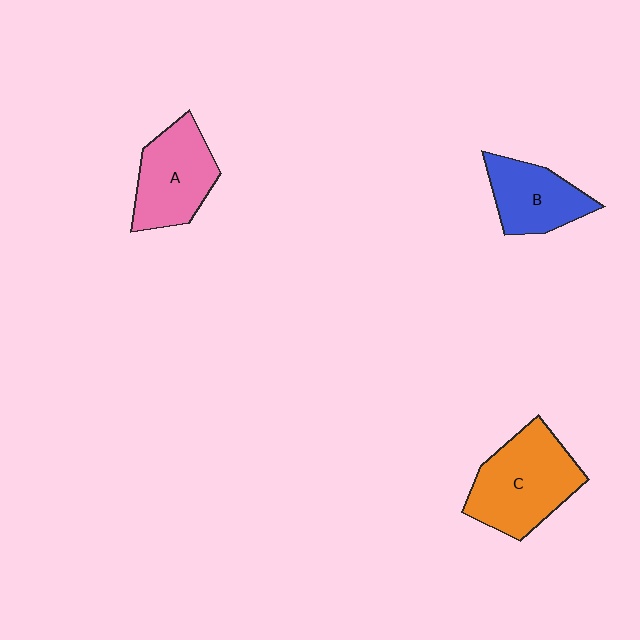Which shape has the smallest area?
Shape B (blue).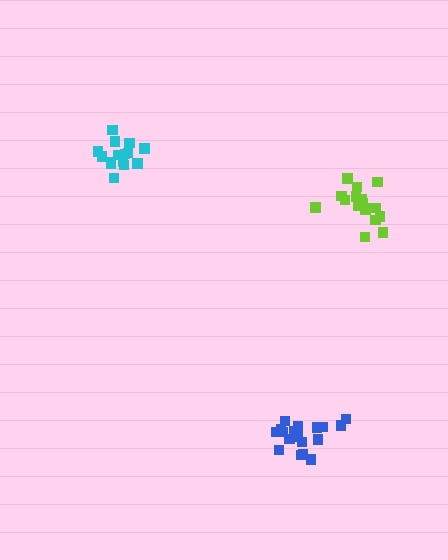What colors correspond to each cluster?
The clusters are colored: cyan, lime, blue.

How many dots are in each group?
Group 1: 15 dots, Group 2: 18 dots, Group 3: 18 dots (51 total).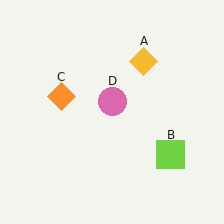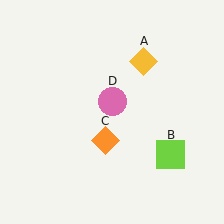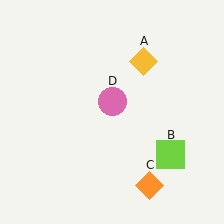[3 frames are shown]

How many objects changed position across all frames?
1 object changed position: orange diamond (object C).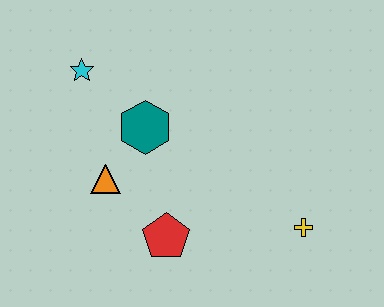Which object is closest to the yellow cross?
The red pentagon is closest to the yellow cross.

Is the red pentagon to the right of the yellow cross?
No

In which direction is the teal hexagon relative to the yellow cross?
The teal hexagon is to the left of the yellow cross.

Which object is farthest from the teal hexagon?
The yellow cross is farthest from the teal hexagon.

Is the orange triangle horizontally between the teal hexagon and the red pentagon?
No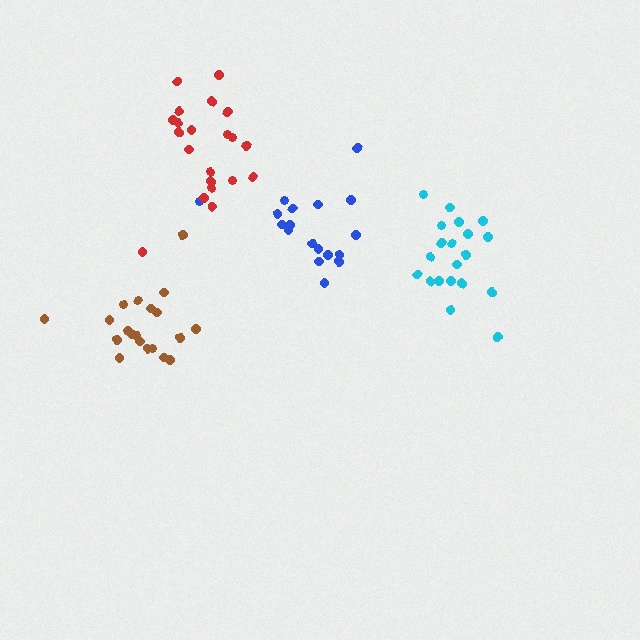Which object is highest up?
The red cluster is topmost.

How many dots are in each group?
Group 1: 18 dots, Group 2: 20 dots, Group 3: 20 dots, Group 4: 21 dots (79 total).